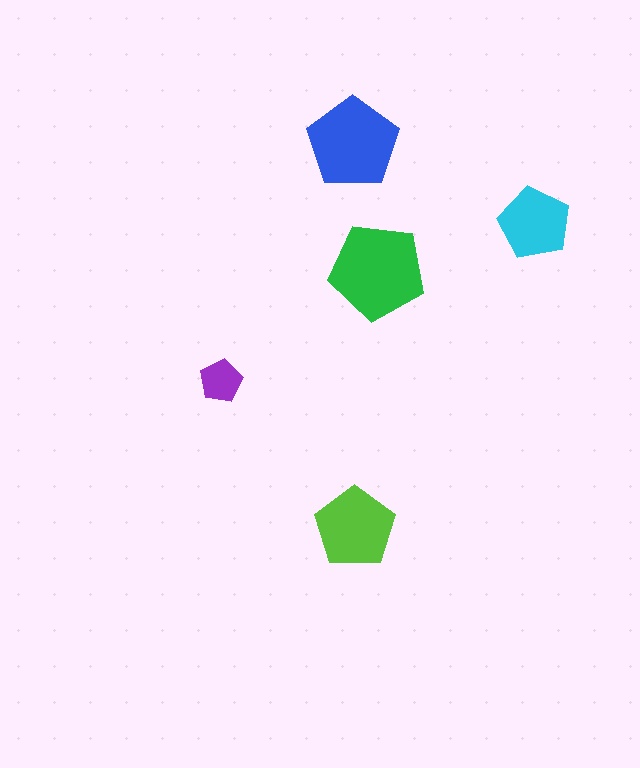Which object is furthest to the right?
The cyan pentagon is rightmost.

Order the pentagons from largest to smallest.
the green one, the blue one, the lime one, the cyan one, the purple one.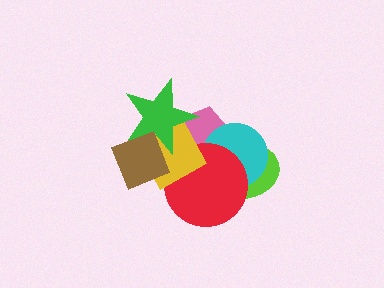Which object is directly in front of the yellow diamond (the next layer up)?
The green star is directly in front of the yellow diamond.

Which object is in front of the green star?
The brown diamond is in front of the green star.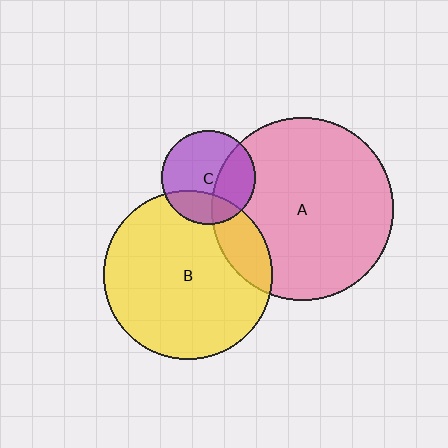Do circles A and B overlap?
Yes.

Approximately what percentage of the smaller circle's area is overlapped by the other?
Approximately 15%.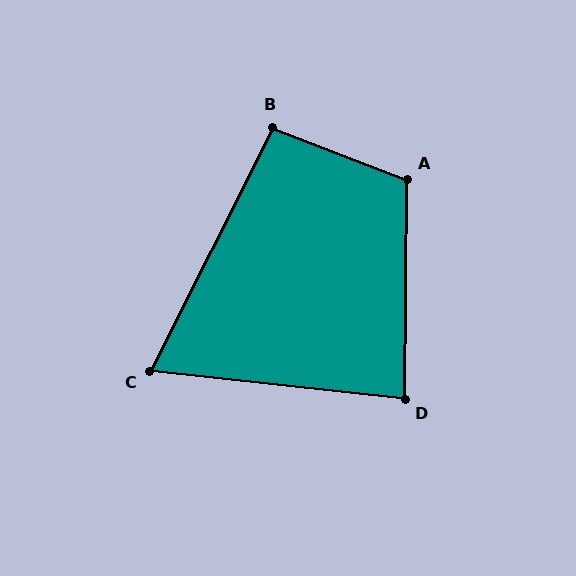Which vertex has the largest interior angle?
A, at approximately 110 degrees.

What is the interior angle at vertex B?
Approximately 96 degrees (obtuse).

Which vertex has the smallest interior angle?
C, at approximately 70 degrees.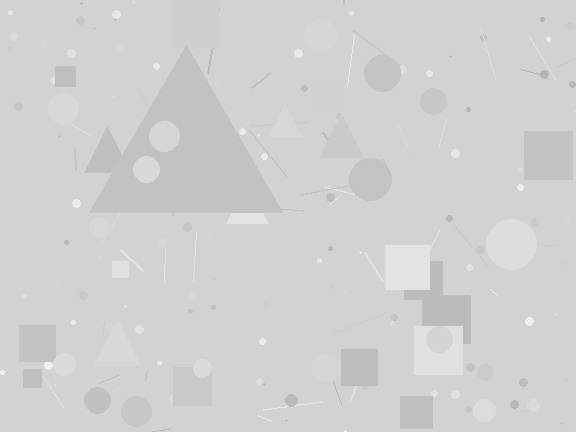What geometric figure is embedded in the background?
A triangle is embedded in the background.